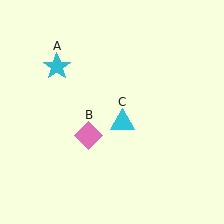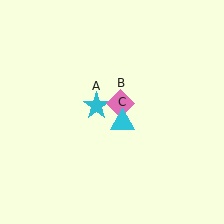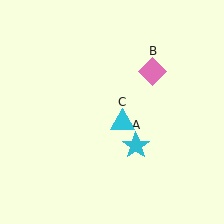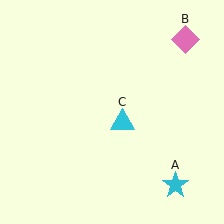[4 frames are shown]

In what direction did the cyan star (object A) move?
The cyan star (object A) moved down and to the right.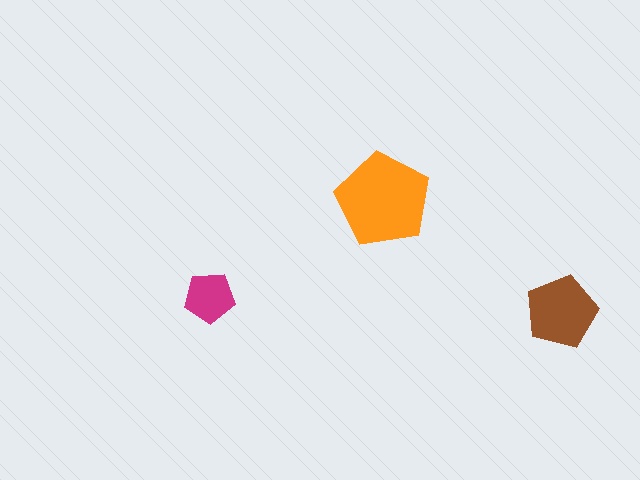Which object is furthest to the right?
The brown pentagon is rightmost.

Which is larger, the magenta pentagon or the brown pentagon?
The brown one.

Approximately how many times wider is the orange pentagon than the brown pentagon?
About 1.5 times wider.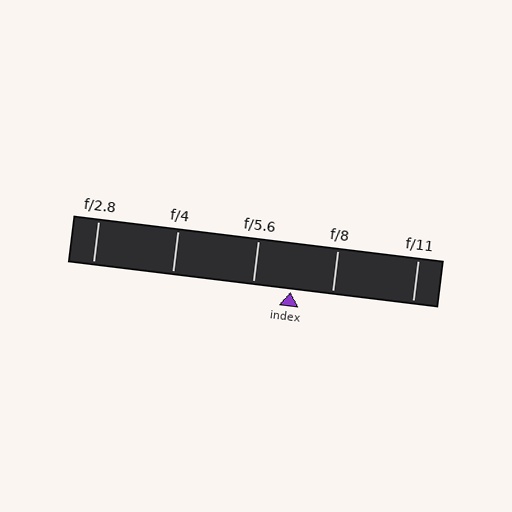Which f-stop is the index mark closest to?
The index mark is closest to f/5.6.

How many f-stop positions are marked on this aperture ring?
There are 5 f-stop positions marked.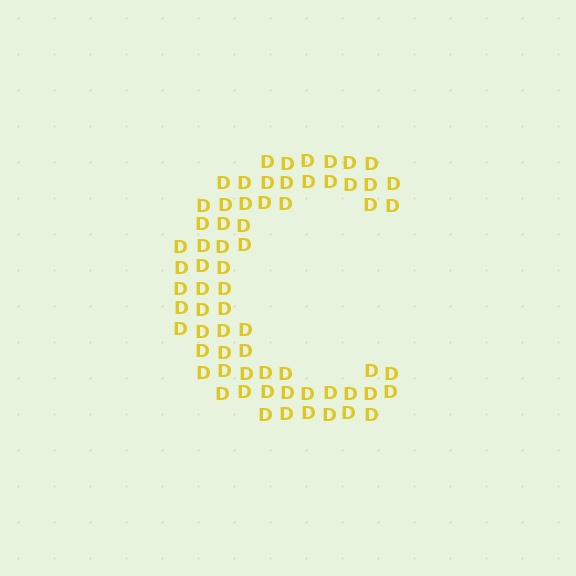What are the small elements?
The small elements are letter D's.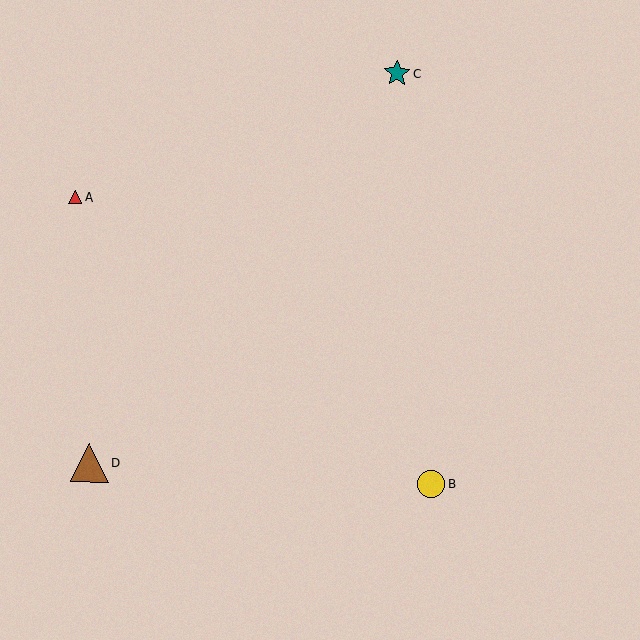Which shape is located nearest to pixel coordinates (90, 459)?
The brown triangle (labeled D) at (90, 463) is nearest to that location.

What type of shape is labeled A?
Shape A is a red triangle.